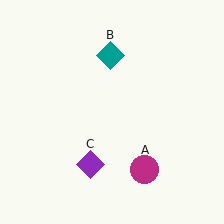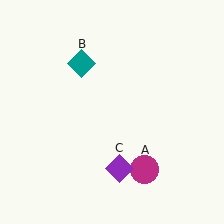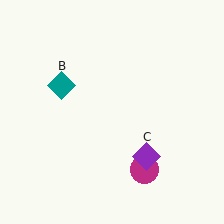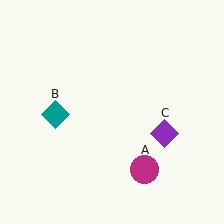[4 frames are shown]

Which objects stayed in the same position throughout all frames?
Magenta circle (object A) remained stationary.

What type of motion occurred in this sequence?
The teal diamond (object B), purple diamond (object C) rotated counterclockwise around the center of the scene.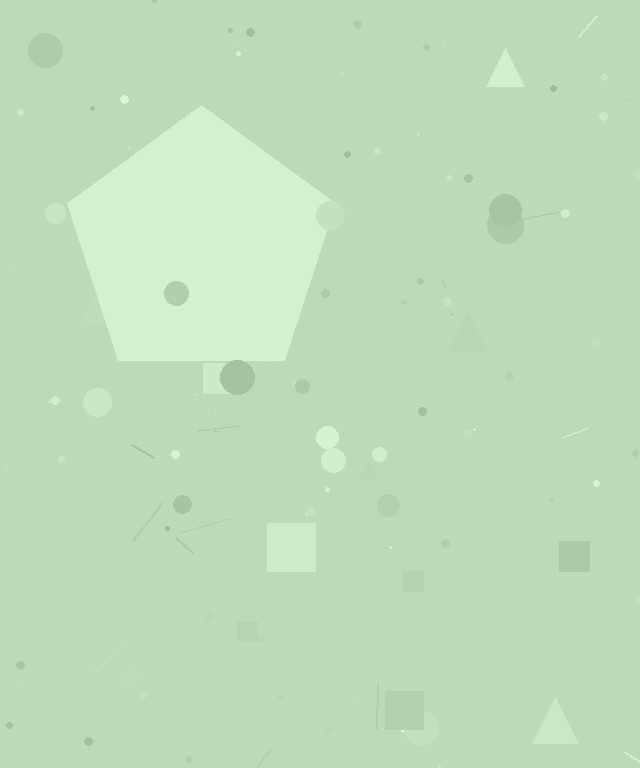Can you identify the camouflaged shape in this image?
The camouflaged shape is a pentagon.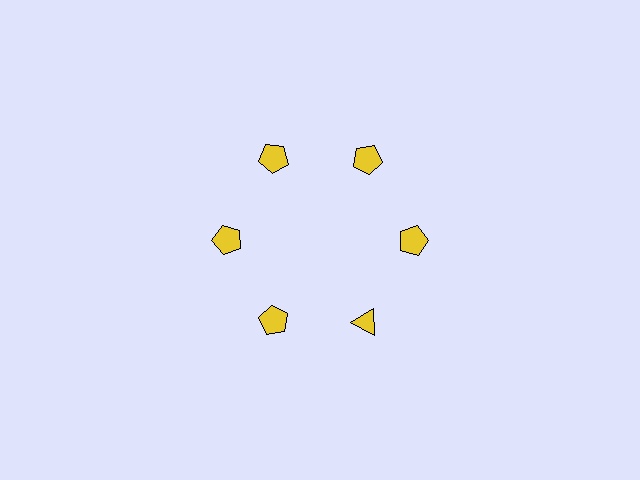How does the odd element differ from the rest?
It has a different shape: triangle instead of pentagon.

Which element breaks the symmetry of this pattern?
The yellow triangle at roughly the 5 o'clock position breaks the symmetry. All other shapes are yellow pentagons.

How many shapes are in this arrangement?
There are 6 shapes arranged in a ring pattern.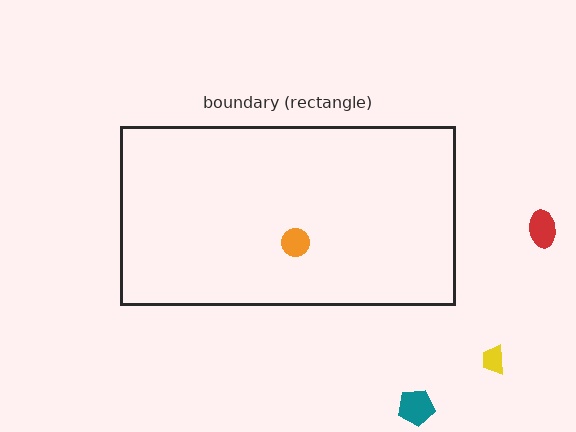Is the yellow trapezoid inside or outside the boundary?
Outside.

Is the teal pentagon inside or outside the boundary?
Outside.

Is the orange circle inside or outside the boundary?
Inside.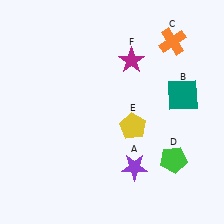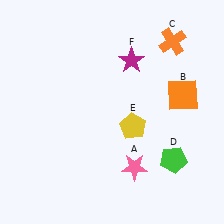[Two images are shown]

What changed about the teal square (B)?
In Image 1, B is teal. In Image 2, it changed to orange.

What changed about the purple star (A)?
In Image 1, A is purple. In Image 2, it changed to pink.